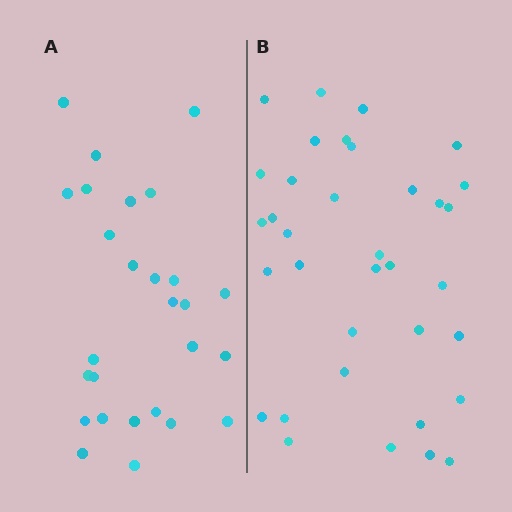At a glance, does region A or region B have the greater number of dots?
Region B (the right region) has more dots.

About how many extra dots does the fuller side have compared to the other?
Region B has roughly 8 or so more dots than region A.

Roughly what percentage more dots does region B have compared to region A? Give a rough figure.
About 30% more.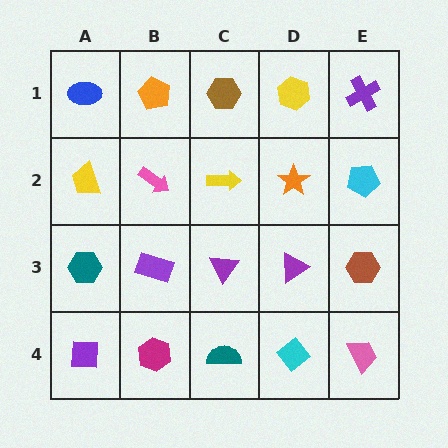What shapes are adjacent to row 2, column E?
A purple cross (row 1, column E), a brown hexagon (row 3, column E), an orange star (row 2, column D).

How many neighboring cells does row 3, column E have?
3.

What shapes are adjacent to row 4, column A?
A teal hexagon (row 3, column A), a magenta hexagon (row 4, column B).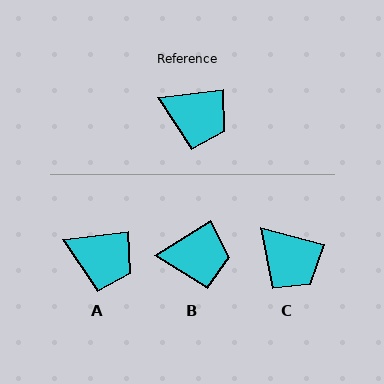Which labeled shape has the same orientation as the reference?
A.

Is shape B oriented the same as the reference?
No, it is off by about 25 degrees.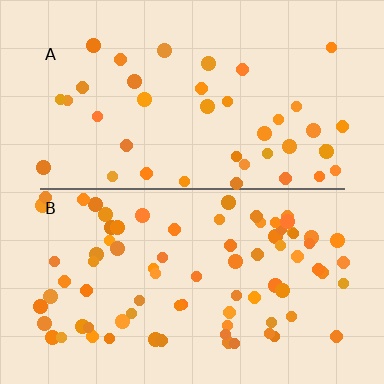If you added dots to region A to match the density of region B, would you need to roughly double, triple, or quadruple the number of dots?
Approximately double.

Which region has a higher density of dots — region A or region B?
B (the bottom).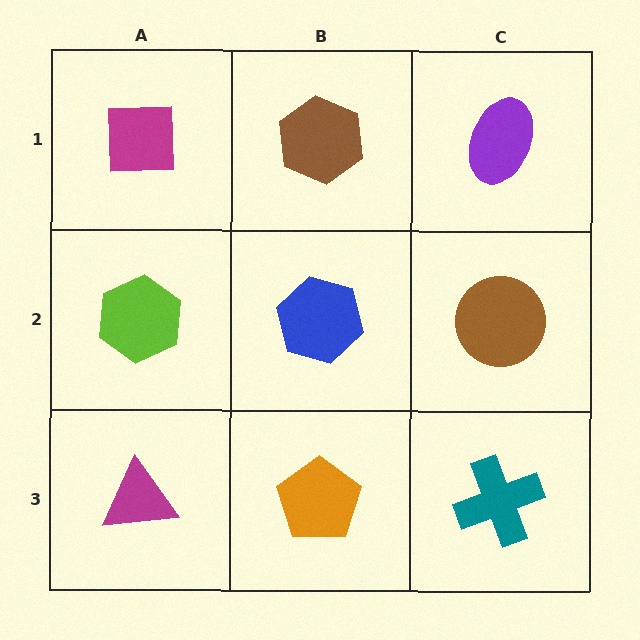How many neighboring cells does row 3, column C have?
2.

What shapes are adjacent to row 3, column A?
A lime hexagon (row 2, column A), an orange pentagon (row 3, column B).